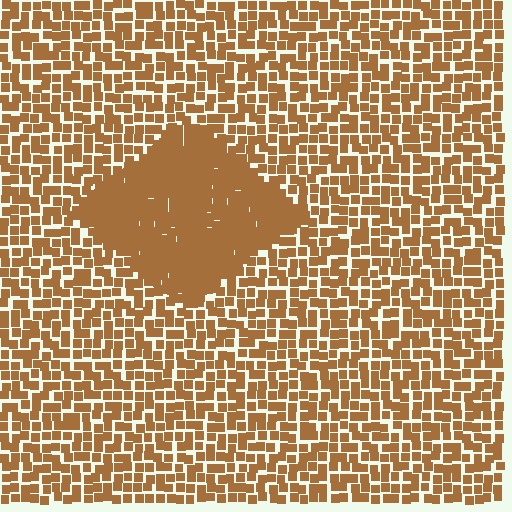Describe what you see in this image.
The image contains small brown elements arranged at two different densities. A diamond-shaped region is visible where the elements are more densely packed than the surrounding area.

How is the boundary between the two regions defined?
The boundary is defined by a change in element density (approximately 2.0x ratio). All elements are the same color, size, and shape.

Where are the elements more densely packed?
The elements are more densely packed inside the diamond boundary.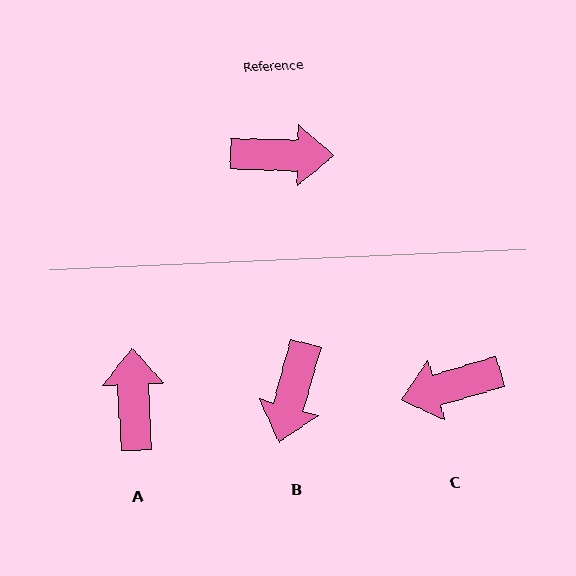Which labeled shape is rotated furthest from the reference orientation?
C, about 163 degrees away.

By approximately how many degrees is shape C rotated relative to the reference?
Approximately 163 degrees clockwise.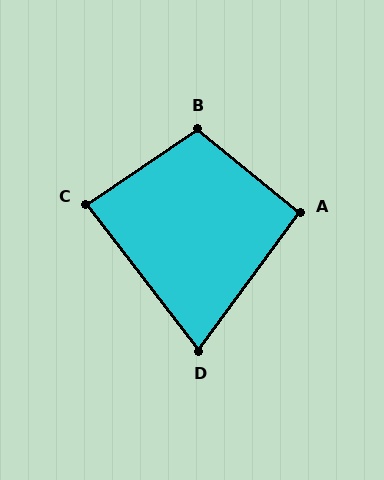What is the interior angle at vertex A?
Approximately 93 degrees (approximately right).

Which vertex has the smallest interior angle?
D, at approximately 74 degrees.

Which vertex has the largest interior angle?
B, at approximately 106 degrees.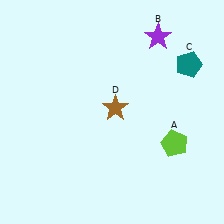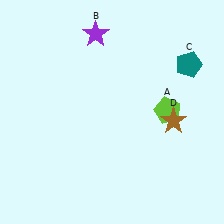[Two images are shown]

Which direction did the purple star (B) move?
The purple star (B) moved left.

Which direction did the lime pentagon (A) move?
The lime pentagon (A) moved up.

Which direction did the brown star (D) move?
The brown star (D) moved right.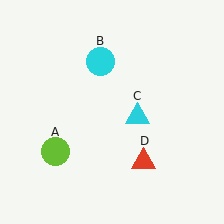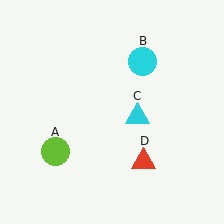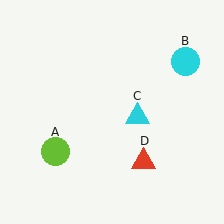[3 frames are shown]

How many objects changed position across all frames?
1 object changed position: cyan circle (object B).